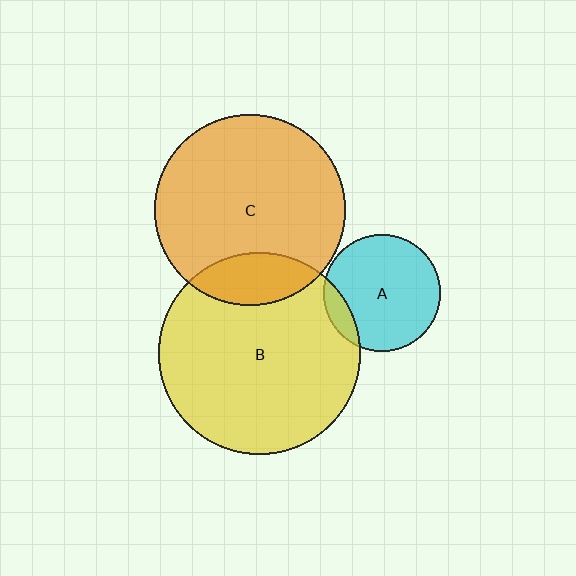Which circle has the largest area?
Circle B (yellow).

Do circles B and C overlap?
Yes.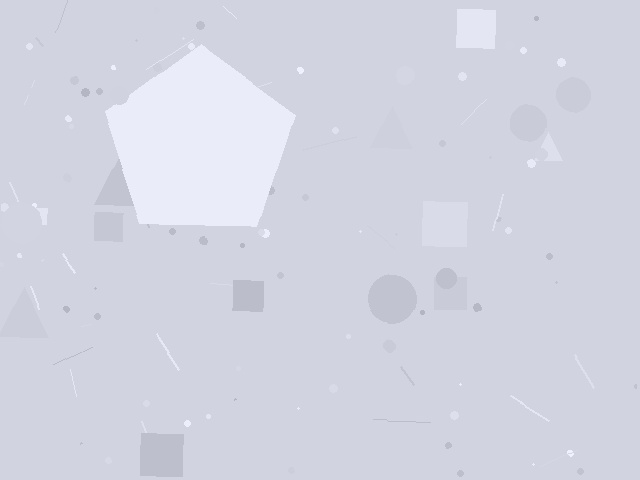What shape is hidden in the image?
A pentagon is hidden in the image.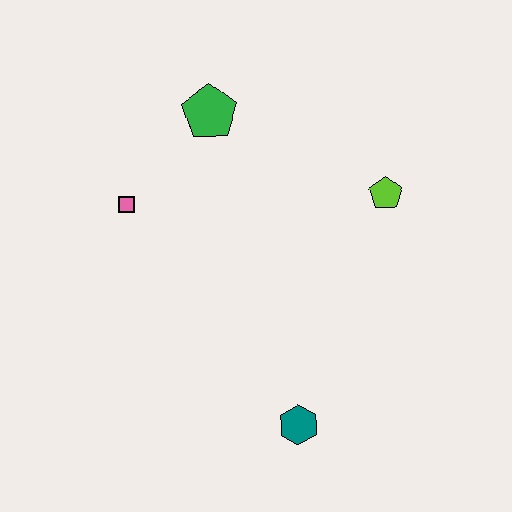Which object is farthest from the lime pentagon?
The pink square is farthest from the lime pentagon.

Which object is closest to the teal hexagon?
The lime pentagon is closest to the teal hexagon.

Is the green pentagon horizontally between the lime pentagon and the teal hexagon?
No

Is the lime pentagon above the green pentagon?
No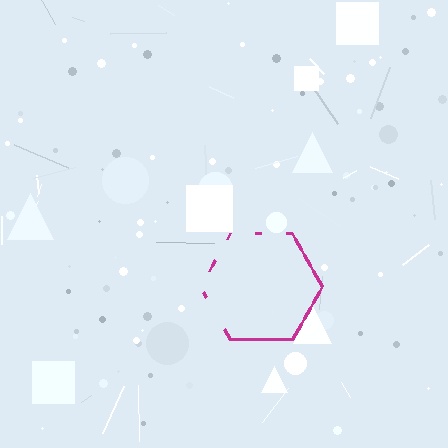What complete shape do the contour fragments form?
The contour fragments form a hexagon.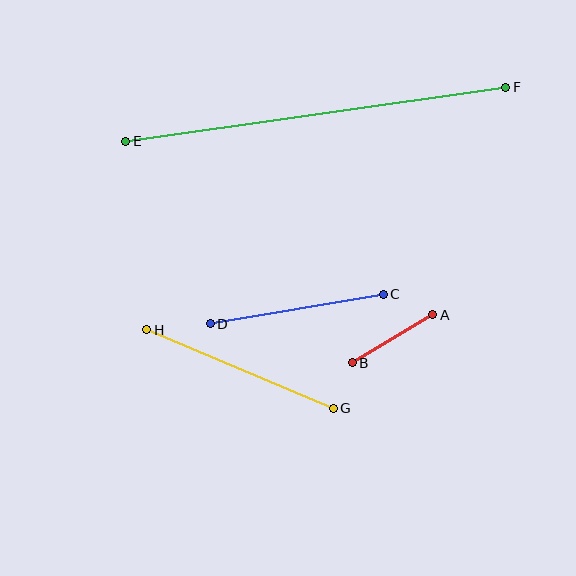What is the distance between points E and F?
The distance is approximately 384 pixels.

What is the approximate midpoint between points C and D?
The midpoint is at approximately (297, 309) pixels.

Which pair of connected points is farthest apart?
Points E and F are farthest apart.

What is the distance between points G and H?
The distance is approximately 202 pixels.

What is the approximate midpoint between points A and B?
The midpoint is at approximately (392, 339) pixels.